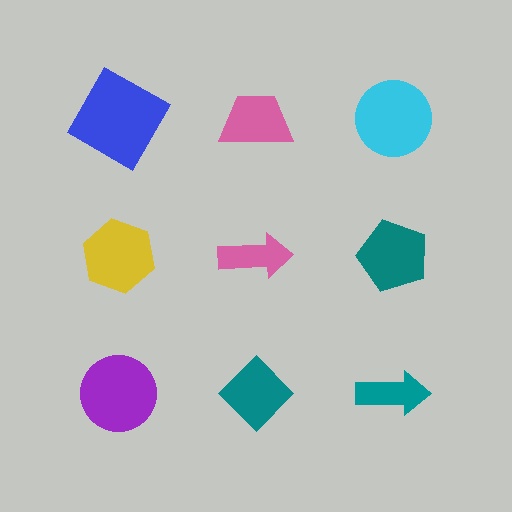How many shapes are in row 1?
3 shapes.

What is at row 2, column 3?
A teal pentagon.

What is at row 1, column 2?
A pink trapezoid.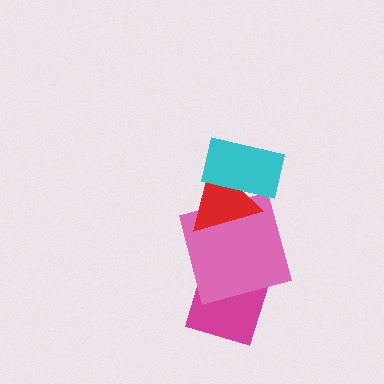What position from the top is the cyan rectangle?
The cyan rectangle is 1st from the top.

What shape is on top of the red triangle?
The cyan rectangle is on top of the red triangle.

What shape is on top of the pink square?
The red triangle is on top of the pink square.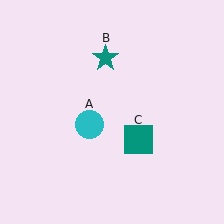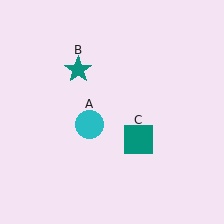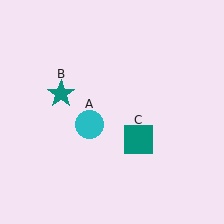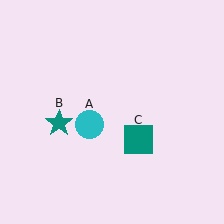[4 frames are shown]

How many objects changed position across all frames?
1 object changed position: teal star (object B).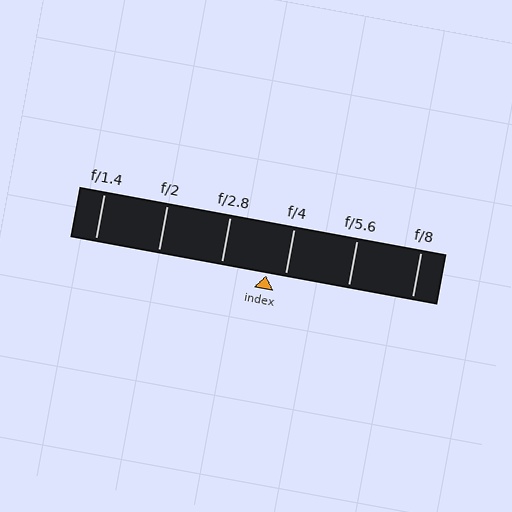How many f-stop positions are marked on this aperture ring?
There are 6 f-stop positions marked.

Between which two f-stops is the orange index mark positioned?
The index mark is between f/2.8 and f/4.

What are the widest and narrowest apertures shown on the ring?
The widest aperture shown is f/1.4 and the narrowest is f/8.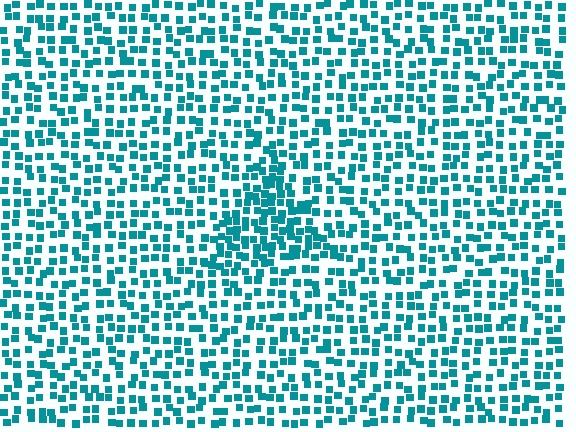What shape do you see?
I see a triangle.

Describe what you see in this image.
The image contains small teal elements arranged at two different densities. A triangle-shaped region is visible where the elements are more densely packed than the surrounding area.